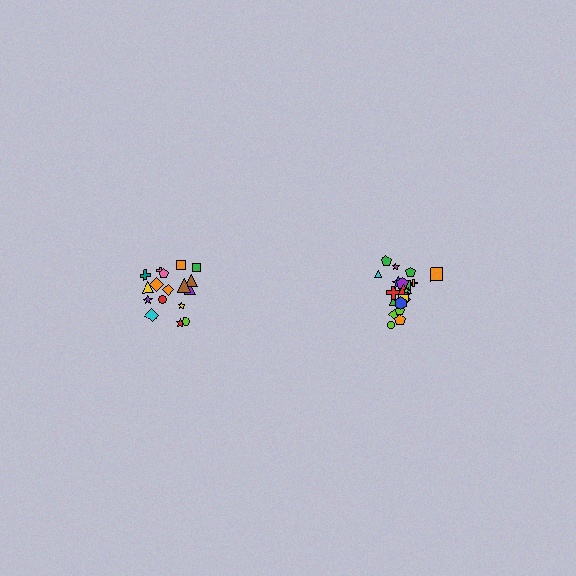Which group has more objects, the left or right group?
The right group.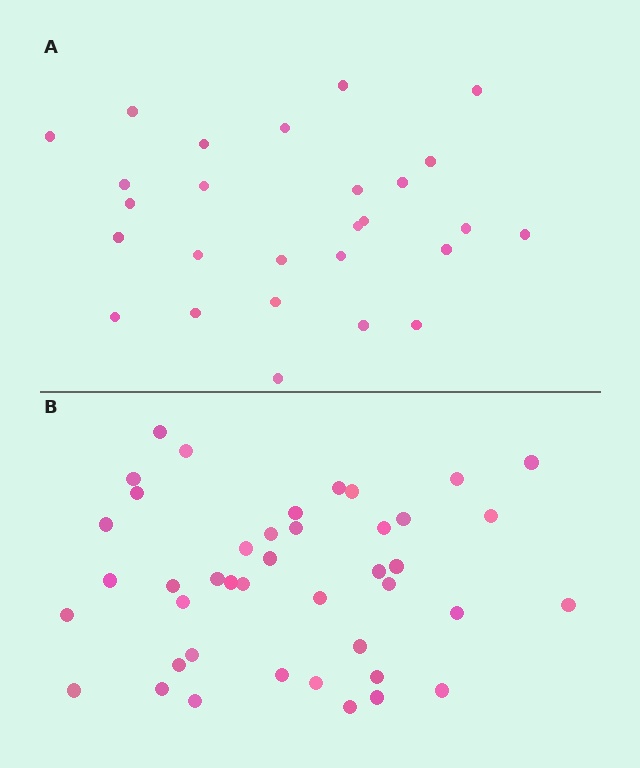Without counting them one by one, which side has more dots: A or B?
Region B (the bottom region) has more dots.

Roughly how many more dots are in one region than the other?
Region B has approximately 15 more dots than region A.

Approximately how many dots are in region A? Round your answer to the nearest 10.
About 30 dots. (The exact count is 27, which rounds to 30.)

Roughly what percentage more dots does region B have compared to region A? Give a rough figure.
About 55% more.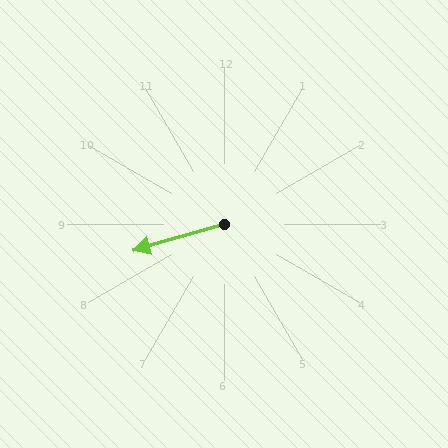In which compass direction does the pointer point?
West.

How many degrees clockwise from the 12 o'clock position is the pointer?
Approximately 254 degrees.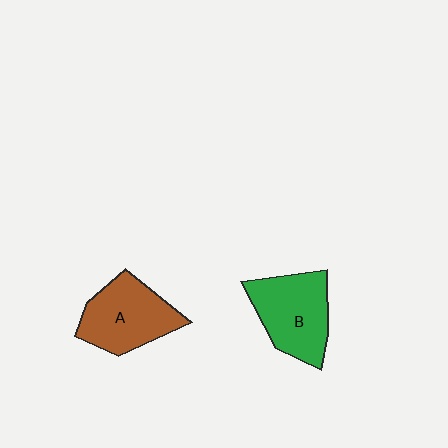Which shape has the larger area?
Shape B (green).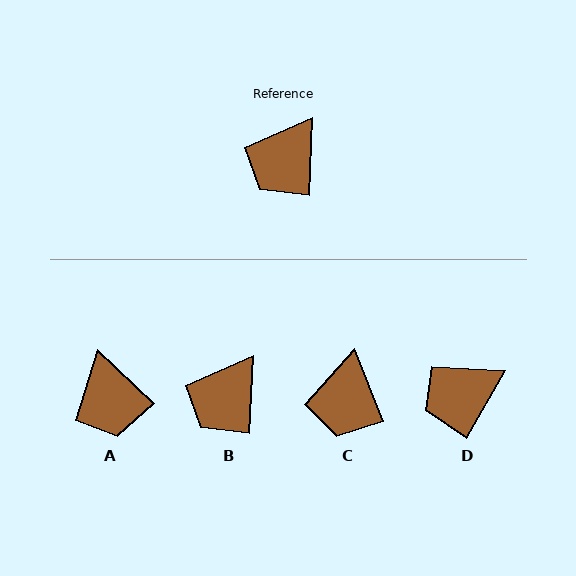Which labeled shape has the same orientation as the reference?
B.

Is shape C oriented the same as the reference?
No, it is off by about 24 degrees.